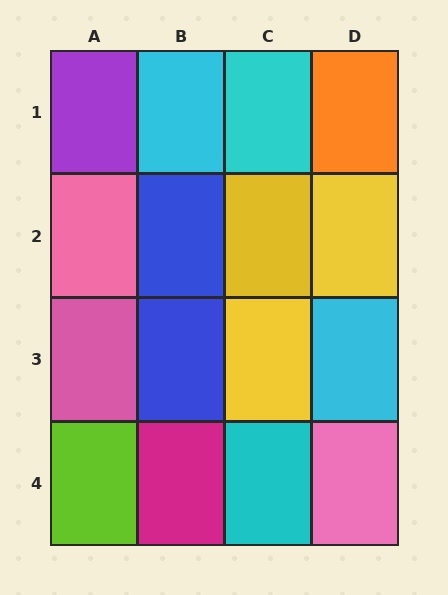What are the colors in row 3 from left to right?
Pink, blue, yellow, cyan.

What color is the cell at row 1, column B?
Cyan.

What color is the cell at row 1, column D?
Orange.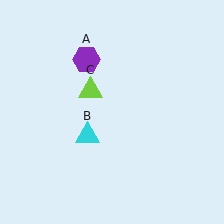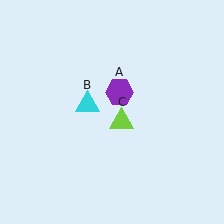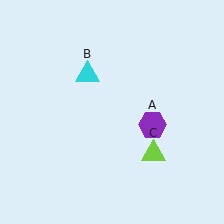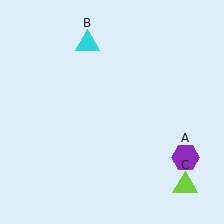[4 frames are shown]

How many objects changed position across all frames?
3 objects changed position: purple hexagon (object A), cyan triangle (object B), lime triangle (object C).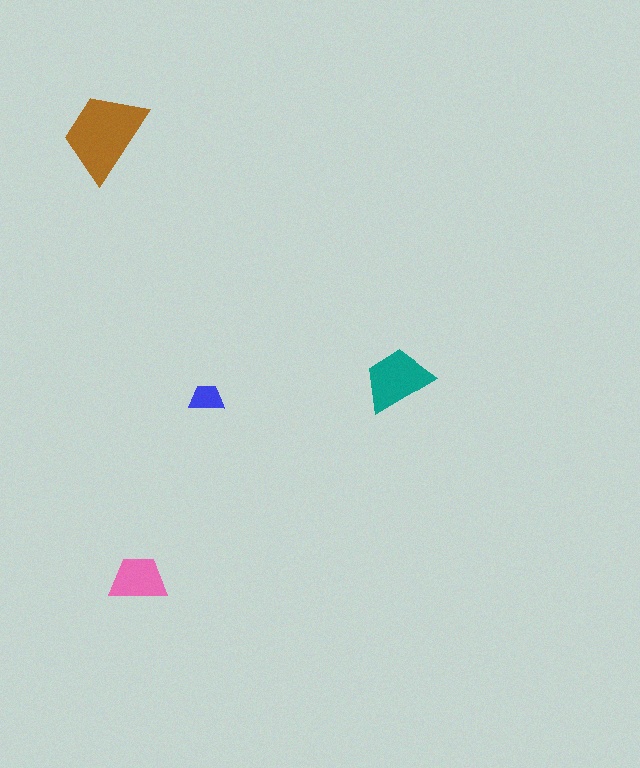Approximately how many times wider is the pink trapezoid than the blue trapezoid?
About 1.5 times wider.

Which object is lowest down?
The pink trapezoid is bottommost.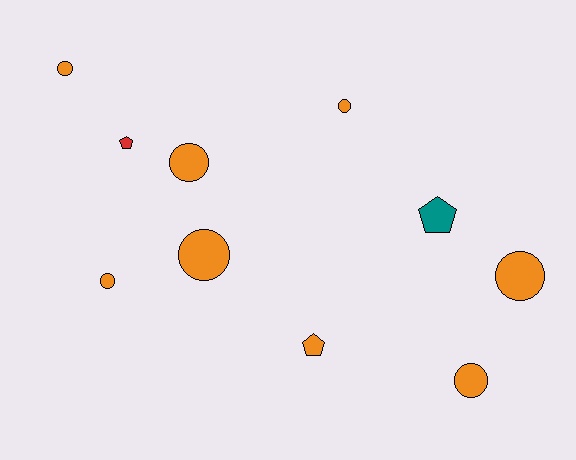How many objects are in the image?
There are 10 objects.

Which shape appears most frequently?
Circle, with 7 objects.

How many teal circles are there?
There are no teal circles.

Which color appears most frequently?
Orange, with 8 objects.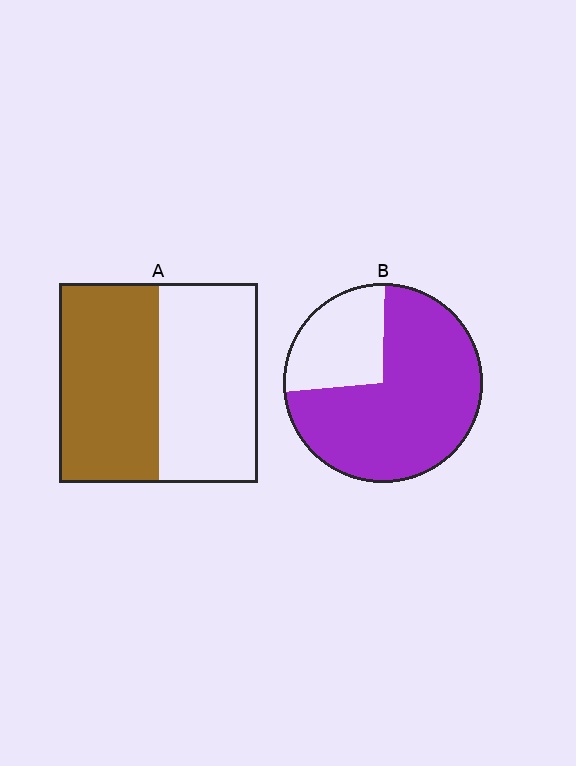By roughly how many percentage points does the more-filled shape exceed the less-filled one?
By roughly 25 percentage points (B over A).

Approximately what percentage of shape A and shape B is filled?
A is approximately 50% and B is approximately 75%.